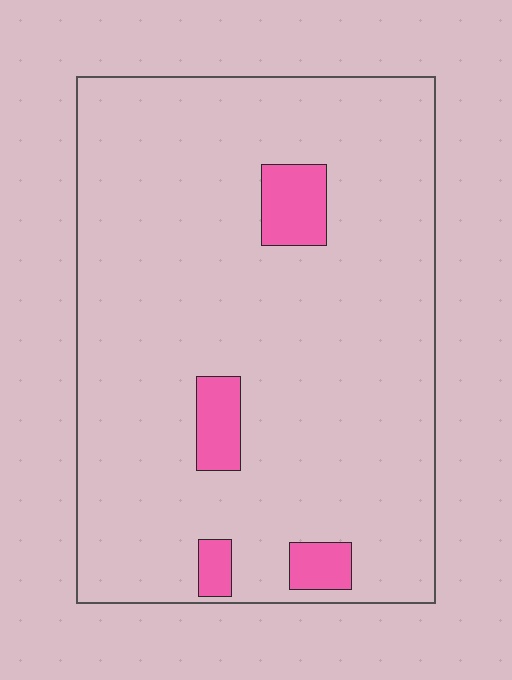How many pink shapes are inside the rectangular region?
4.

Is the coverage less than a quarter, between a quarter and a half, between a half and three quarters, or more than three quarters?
Less than a quarter.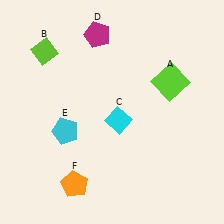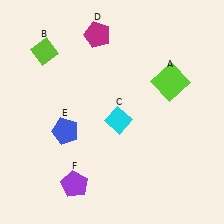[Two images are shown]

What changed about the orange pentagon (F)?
In Image 1, F is orange. In Image 2, it changed to purple.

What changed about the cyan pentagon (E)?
In Image 1, E is cyan. In Image 2, it changed to blue.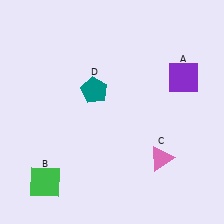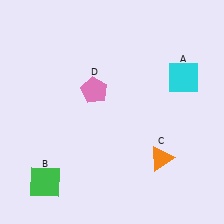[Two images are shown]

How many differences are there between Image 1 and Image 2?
There are 3 differences between the two images.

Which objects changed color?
A changed from purple to cyan. C changed from pink to orange. D changed from teal to pink.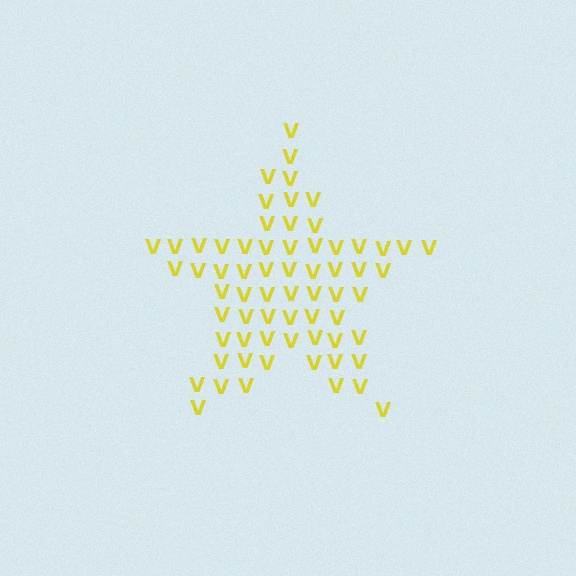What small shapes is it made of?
It is made of small letter V's.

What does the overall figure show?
The overall figure shows a star.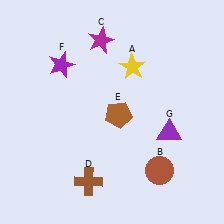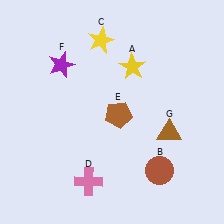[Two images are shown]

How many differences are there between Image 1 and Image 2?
There are 3 differences between the two images.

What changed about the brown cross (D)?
In Image 1, D is brown. In Image 2, it changed to pink.